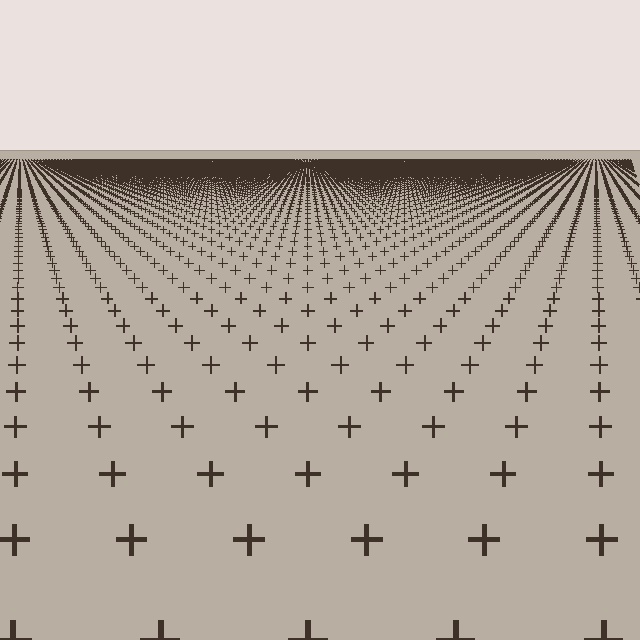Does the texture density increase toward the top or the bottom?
Density increases toward the top.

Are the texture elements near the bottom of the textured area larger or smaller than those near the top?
Larger. Near the bottom, elements are closer to the viewer and appear at a bigger on-screen size.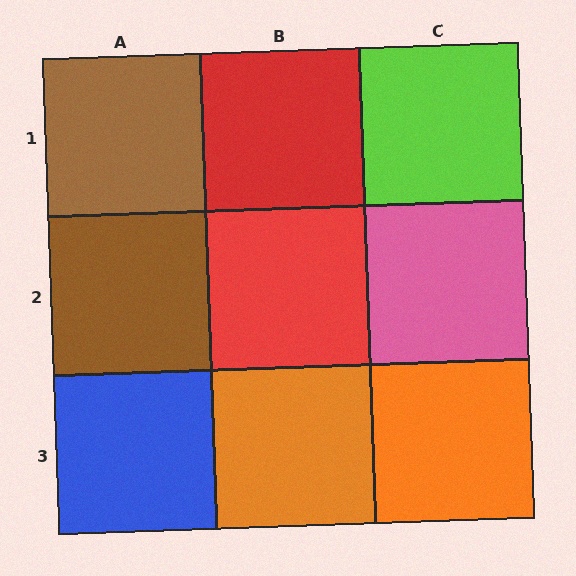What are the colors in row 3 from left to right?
Blue, orange, orange.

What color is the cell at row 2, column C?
Pink.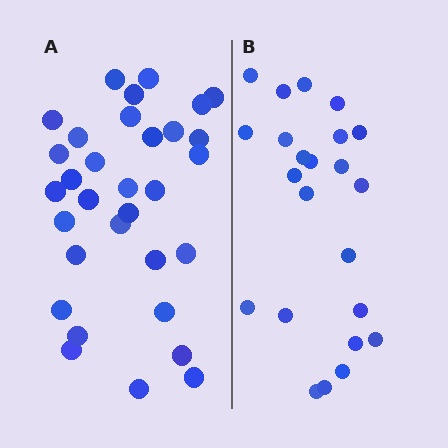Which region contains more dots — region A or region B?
Region A (the left region) has more dots.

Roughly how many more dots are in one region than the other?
Region A has roughly 8 or so more dots than region B.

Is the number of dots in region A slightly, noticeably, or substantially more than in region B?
Region A has noticeably more, but not dramatically so. The ratio is roughly 1.4 to 1.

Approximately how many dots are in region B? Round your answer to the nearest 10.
About 20 dots. (The exact count is 23, which rounds to 20.)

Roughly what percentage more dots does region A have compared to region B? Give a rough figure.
About 40% more.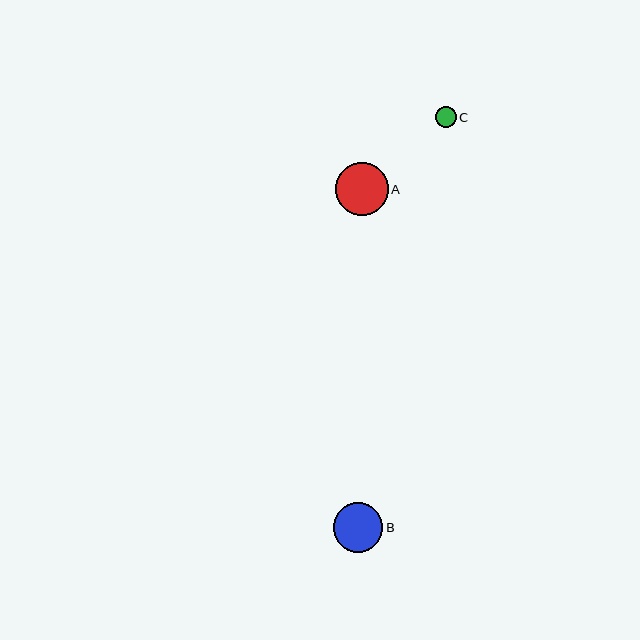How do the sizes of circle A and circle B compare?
Circle A and circle B are approximately the same size.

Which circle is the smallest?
Circle C is the smallest with a size of approximately 21 pixels.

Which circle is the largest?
Circle A is the largest with a size of approximately 53 pixels.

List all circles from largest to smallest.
From largest to smallest: A, B, C.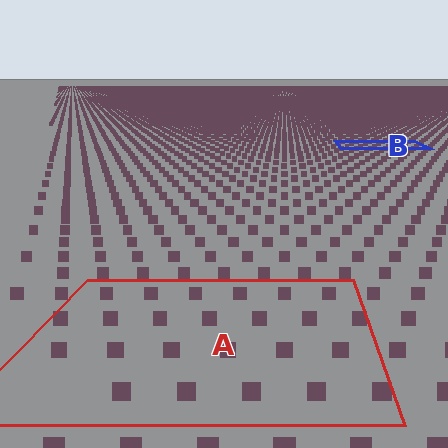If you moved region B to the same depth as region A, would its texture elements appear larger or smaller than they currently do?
They would appear larger. At a closer depth, the same texture elements are projected at a bigger on-screen size.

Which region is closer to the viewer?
Region A is closer. The texture elements there are larger and more spread out.